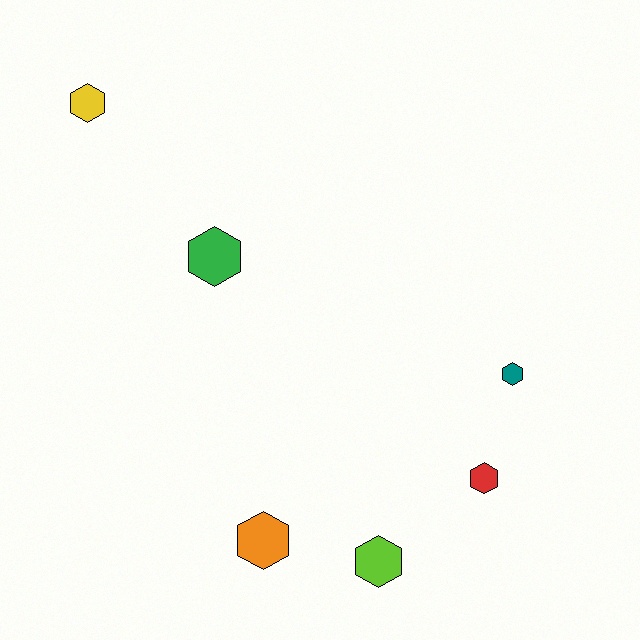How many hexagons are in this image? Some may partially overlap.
There are 6 hexagons.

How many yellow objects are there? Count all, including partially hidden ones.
There is 1 yellow object.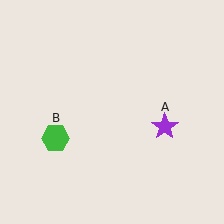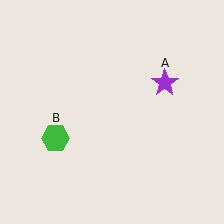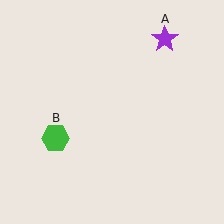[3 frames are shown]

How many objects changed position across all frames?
1 object changed position: purple star (object A).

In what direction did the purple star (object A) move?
The purple star (object A) moved up.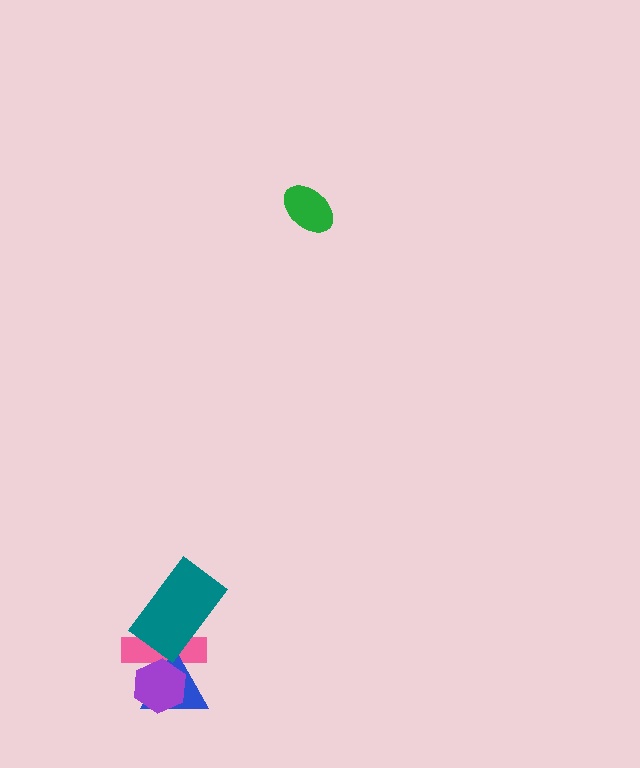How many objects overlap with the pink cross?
3 objects overlap with the pink cross.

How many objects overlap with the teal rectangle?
1 object overlaps with the teal rectangle.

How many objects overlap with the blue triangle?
2 objects overlap with the blue triangle.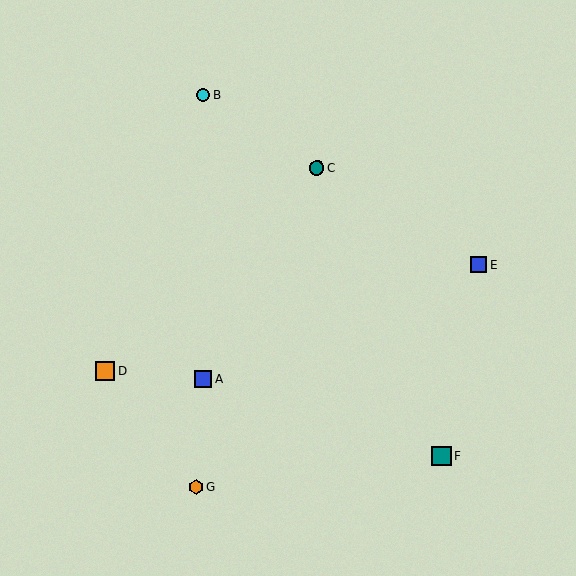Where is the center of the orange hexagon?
The center of the orange hexagon is at (196, 486).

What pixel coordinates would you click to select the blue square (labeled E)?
Click at (479, 265) to select the blue square E.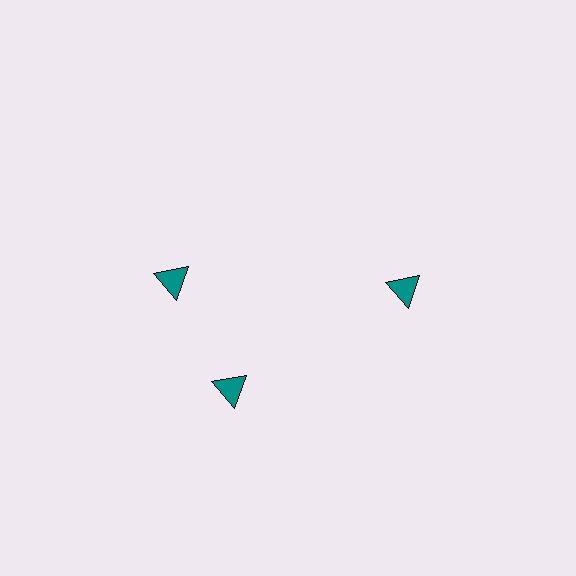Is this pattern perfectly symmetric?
No. The 3 teal triangles are arranged in a ring, but one element near the 11 o'clock position is rotated out of alignment along the ring, breaking the 3-fold rotational symmetry.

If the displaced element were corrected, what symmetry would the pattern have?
It would have 3-fold rotational symmetry — the pattern would map onto itself every 120 degrees.